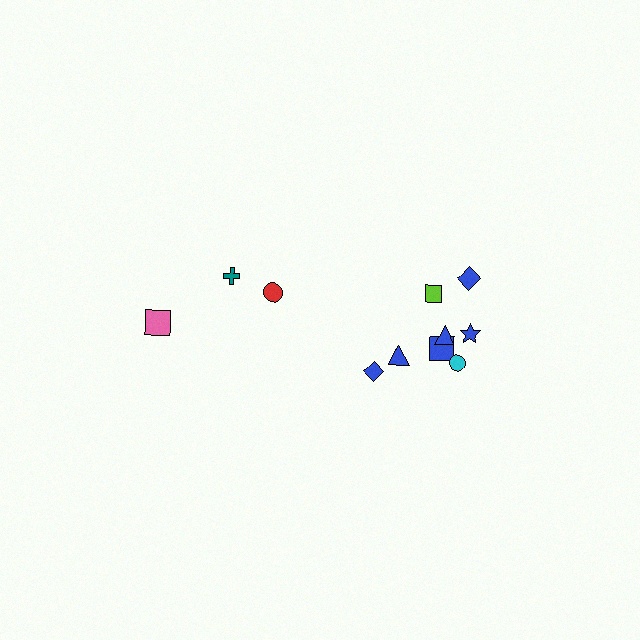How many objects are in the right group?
There are 8 objects.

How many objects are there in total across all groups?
There are 11 objects.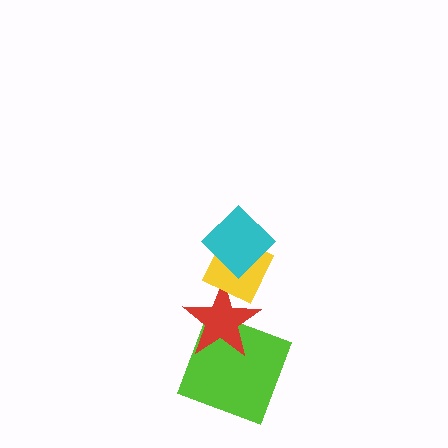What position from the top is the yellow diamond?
The yellow diamond is 2nd from the top.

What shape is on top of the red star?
The yellow diamond is on top of the red star.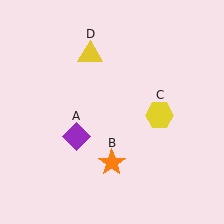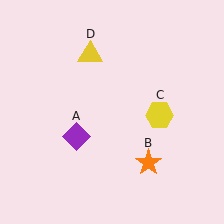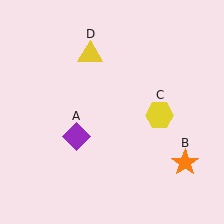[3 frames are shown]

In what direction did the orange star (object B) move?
The orange star (object B) moved right.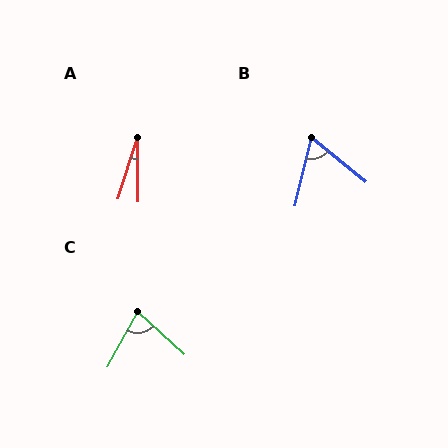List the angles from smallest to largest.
A (19°), B (64°), C (77°).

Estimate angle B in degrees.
Approximately 64 degrees.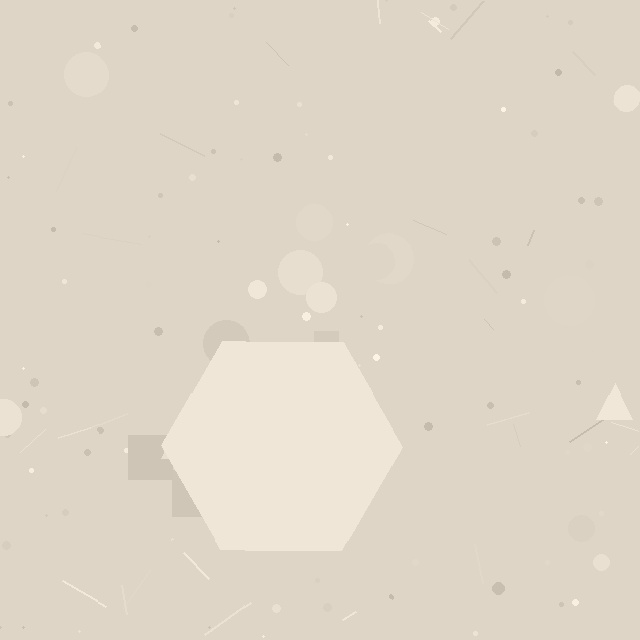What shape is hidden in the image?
A hexagon is hidden in the image.